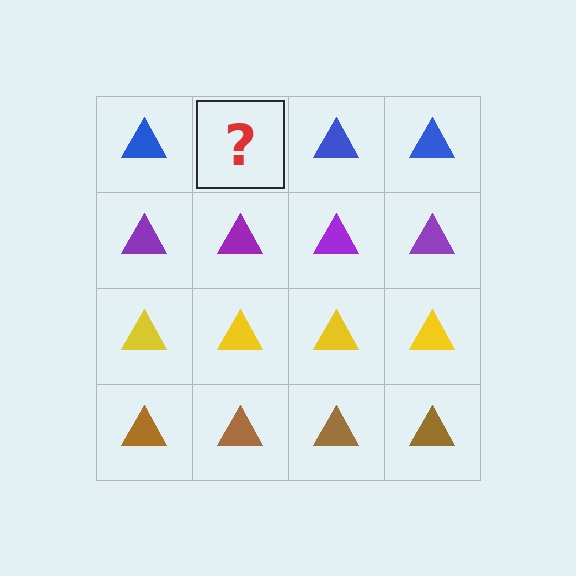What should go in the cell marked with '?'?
The missing cell should contain a blue triangle.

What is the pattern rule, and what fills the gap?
The rule is that each row has a consistent color. The gap should be filled with a blue triangle.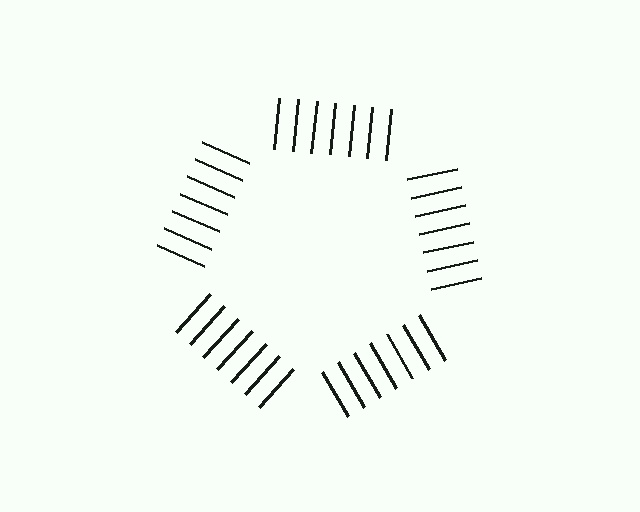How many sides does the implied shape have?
5 sides — the line-ends trace a pentagon.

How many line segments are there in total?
35 — 7 along each of the 5 edges.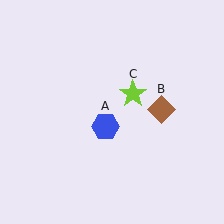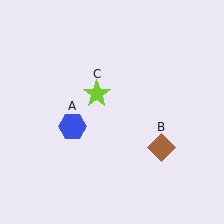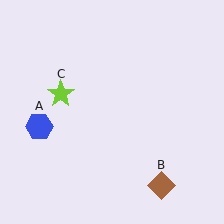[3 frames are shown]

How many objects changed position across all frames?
3 objects changed position: blue hexagon (object A), brown diamond (object B), lime star (object C).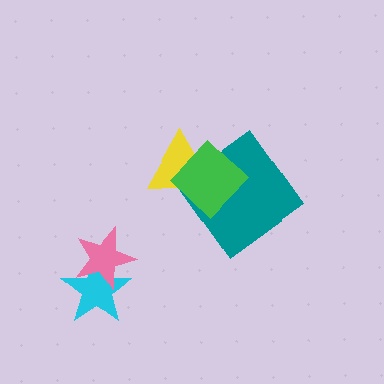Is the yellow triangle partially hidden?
Yes, it is partially covered by another shape.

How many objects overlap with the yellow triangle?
2 objects overlap with the yellow triangle.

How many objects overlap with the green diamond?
2 objects overlap with the green diamond.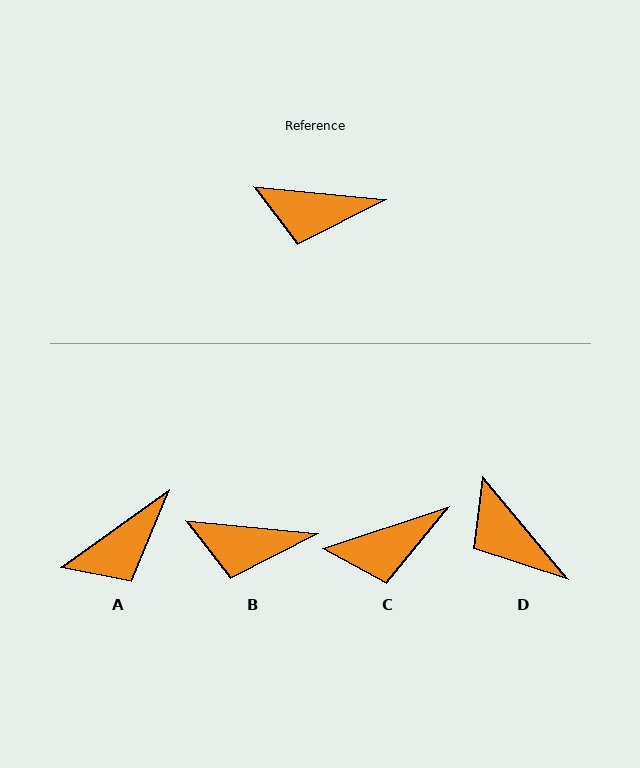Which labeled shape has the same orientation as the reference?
B.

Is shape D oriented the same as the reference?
No, it is off by about 45 degrees.